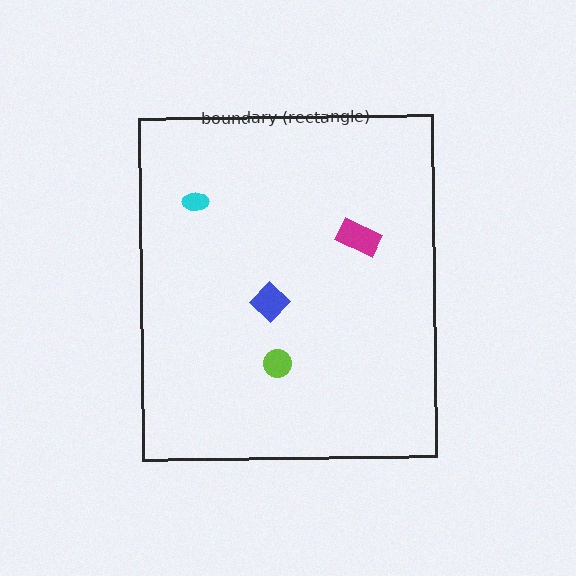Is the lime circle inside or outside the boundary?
Inside.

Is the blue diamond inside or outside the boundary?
Inside.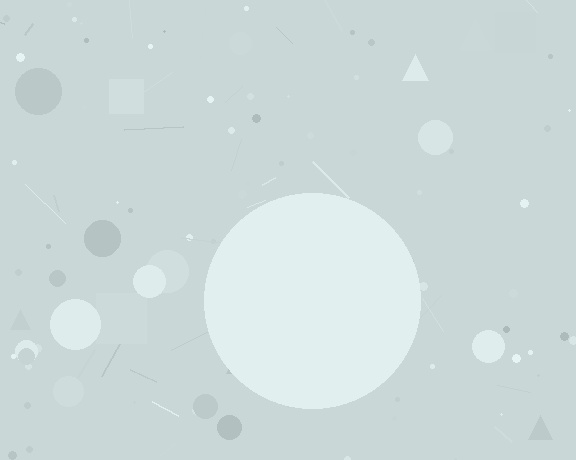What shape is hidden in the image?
A circle is hidden in the image.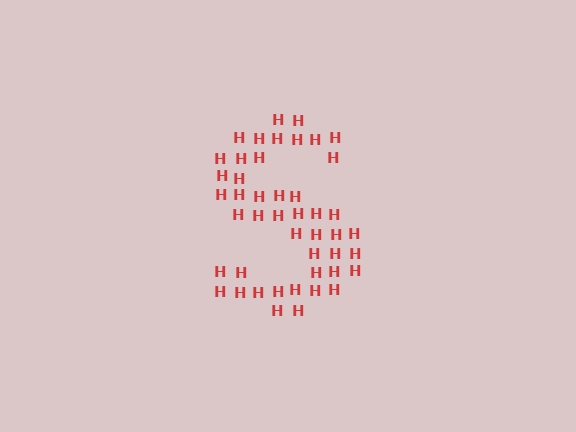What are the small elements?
The small elements are letter H's.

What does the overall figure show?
The overall figure shows the letter S.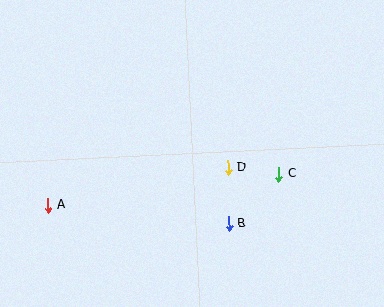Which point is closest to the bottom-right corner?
Point C is closest to the bottom-right corner.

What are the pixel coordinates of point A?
Point A is at (48, 205).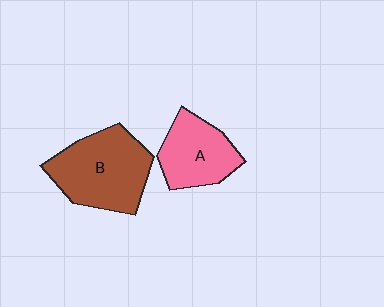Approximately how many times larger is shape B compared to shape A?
Approximately 1.4 times.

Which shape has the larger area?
Shape B (brown).